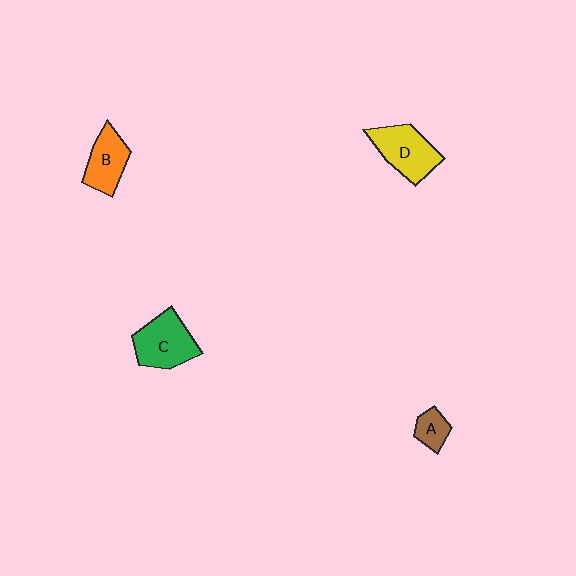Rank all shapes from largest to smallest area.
From largest to smallest: C (green), D (yellow), B (orange), A (brown).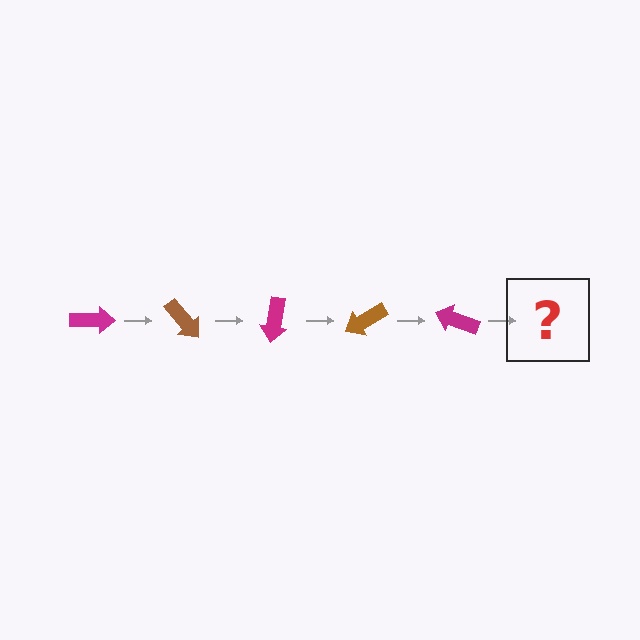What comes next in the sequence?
The next element should be a brown arrow, rotated 250 degrees from the start.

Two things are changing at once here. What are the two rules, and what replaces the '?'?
The two rules are that it rotates 50 degrees each step and the color cycles through magenta and brown. The '?' should be a brown arrow, rotated 250 degrees from the start.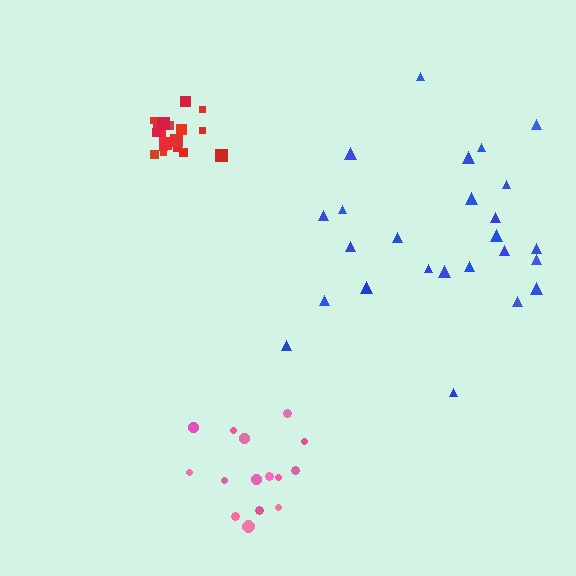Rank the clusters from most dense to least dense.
red, pink, blue.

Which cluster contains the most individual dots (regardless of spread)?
Blue (25).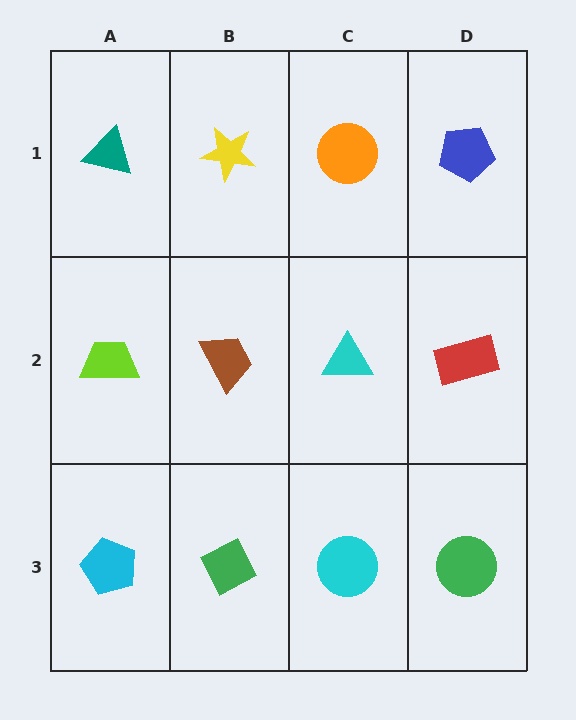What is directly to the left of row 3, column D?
A cyan circle.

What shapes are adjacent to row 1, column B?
A brown trapezoid (row 2, column B), a teal triangle (row 1, column A), an orange circle (row 1, column C).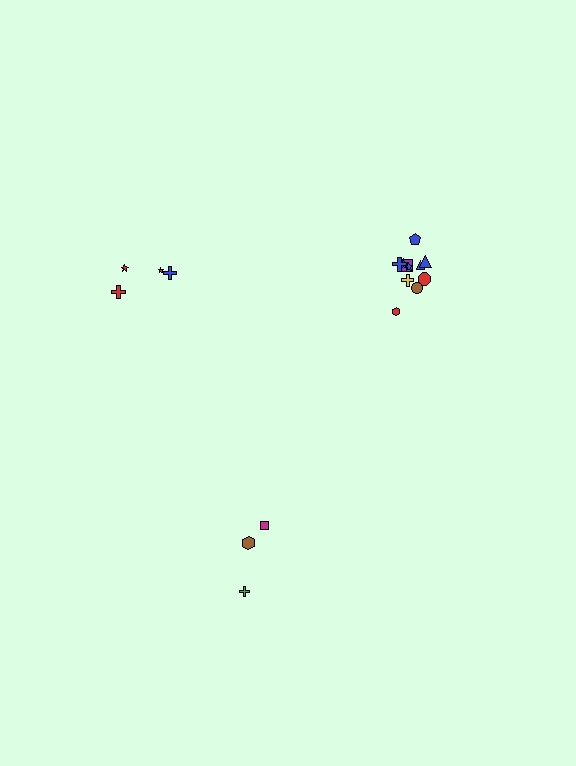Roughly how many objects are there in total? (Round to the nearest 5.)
Roughly 20 objects in total.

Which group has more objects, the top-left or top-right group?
The top-right group.